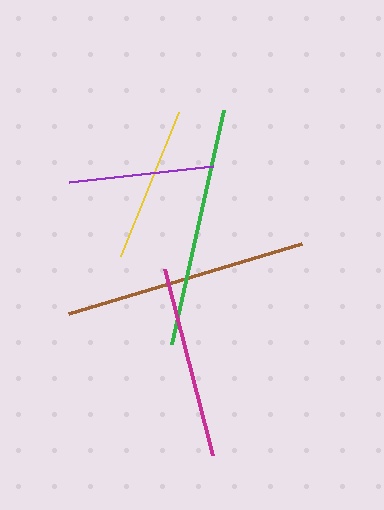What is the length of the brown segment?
The brown segment is approximately 244 pixels long.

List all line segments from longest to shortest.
From longest to shortest: brown, green, magenta, yellow, purple.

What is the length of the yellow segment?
The yellow segment is approximately 155 pixels long.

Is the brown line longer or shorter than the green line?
The brown line is longer than the green line.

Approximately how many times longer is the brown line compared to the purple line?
The brown line is approximately 1.7 times the length of the purple line.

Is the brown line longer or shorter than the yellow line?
The brown line is longer than the yellow line.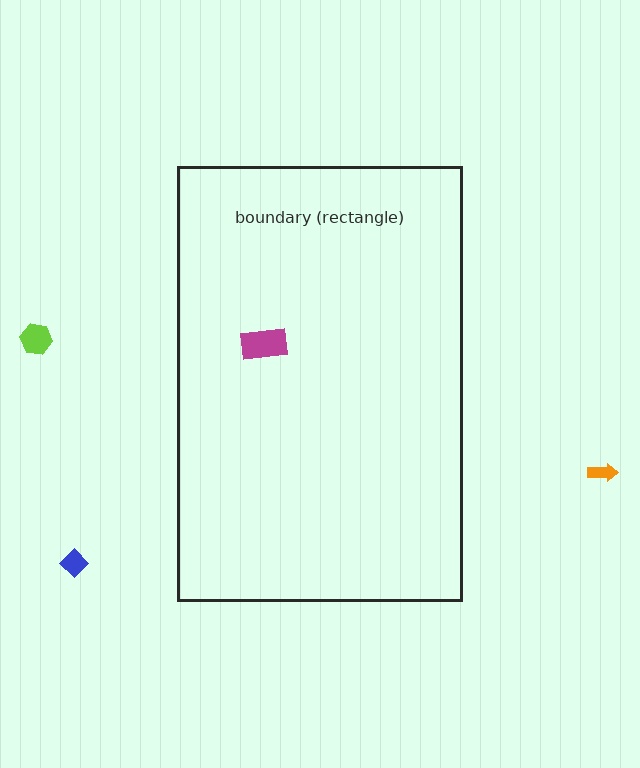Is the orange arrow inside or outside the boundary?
Outside.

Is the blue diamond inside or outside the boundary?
Outside.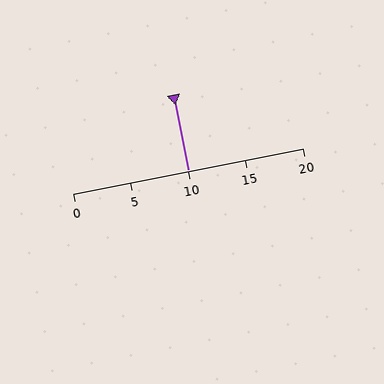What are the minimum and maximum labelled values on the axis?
The axis runs from 0 to 20.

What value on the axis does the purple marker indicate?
The marker indicates approximately 10.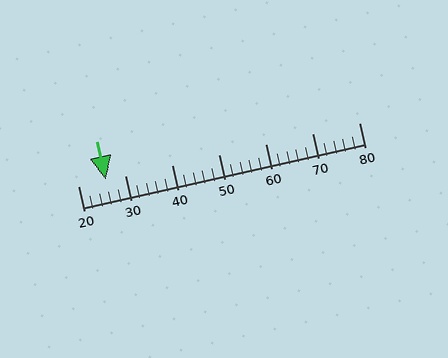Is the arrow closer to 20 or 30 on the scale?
The arrow is closer to 30.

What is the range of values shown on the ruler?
The ruler shows values from 20 to 80.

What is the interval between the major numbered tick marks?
The major tick marks are spaced 10 units apart.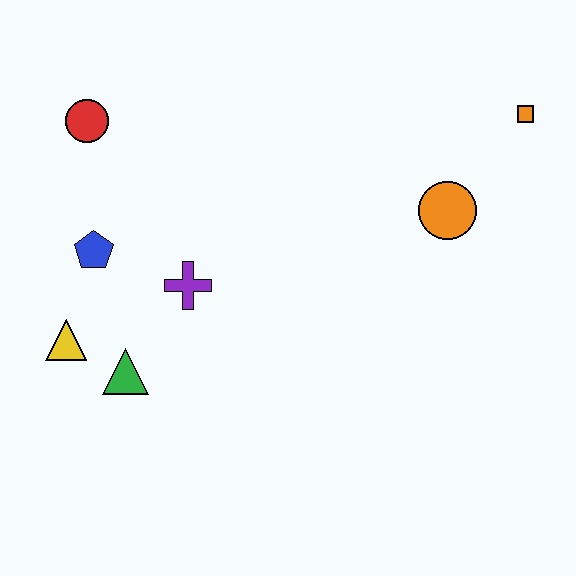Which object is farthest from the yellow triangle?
The orange square is farthest from the yellow triangle.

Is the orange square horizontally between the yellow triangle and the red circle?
No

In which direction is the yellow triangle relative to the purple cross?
The yellow triangle is to the left of the purple cross.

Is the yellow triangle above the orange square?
No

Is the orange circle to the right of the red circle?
Yes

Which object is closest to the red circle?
The blue pentagon is closest to the red circle.